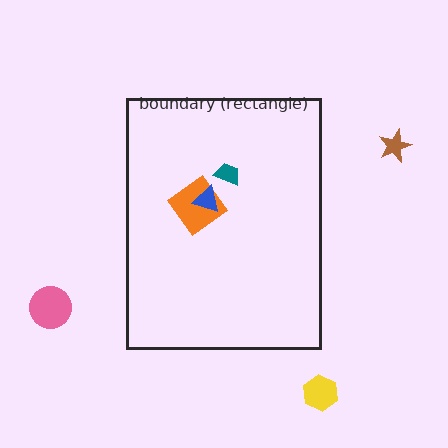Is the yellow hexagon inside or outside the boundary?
Outside.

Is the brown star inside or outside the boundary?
Outside.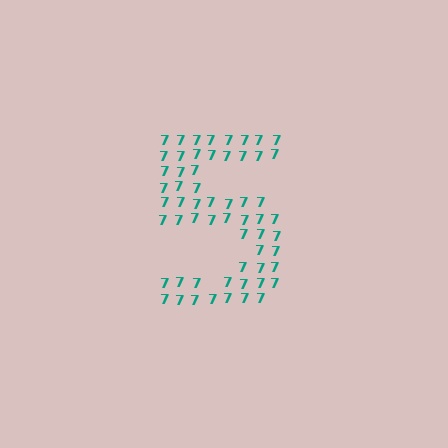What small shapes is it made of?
It is made of small digit 7's.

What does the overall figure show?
The overall figure shows the digit 5.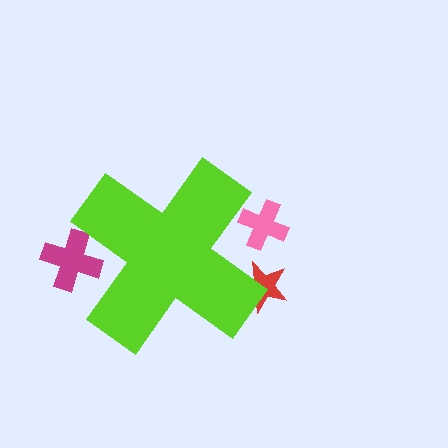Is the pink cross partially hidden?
Yes, the pink cross is partially hidden behind the lime cross.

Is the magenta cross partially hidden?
Yes, the magenta cross is partially hidden behind the lime cross.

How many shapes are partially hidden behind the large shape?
3 shapes are partially hidden.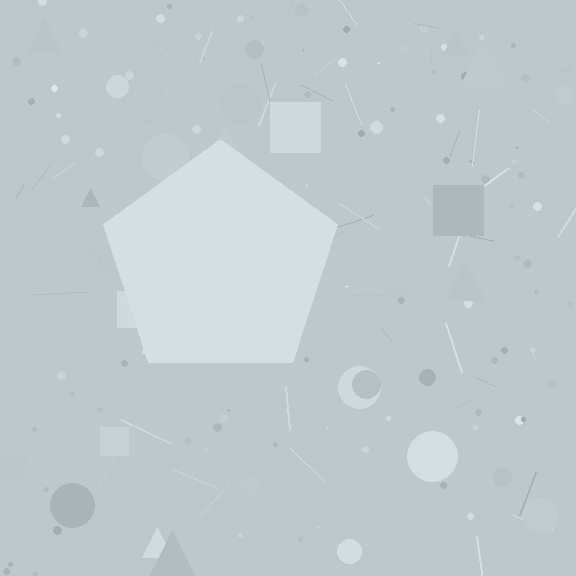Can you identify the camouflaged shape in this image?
The camouflaged shape is a pentagon.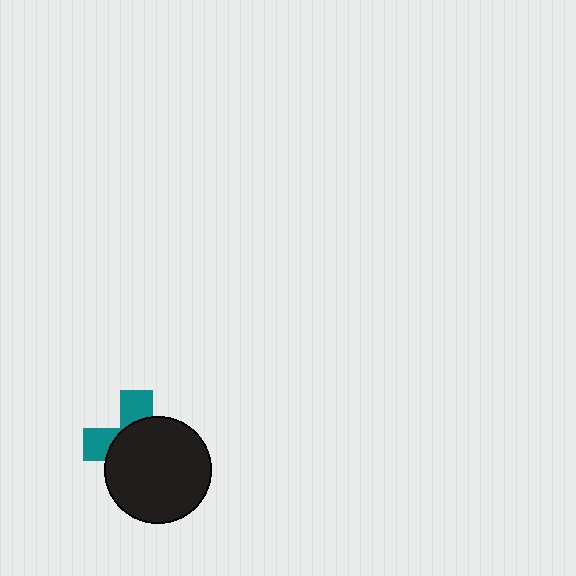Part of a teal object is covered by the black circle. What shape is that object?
It is a cross.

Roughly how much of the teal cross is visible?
A small part of it is visible (roughly 33%).